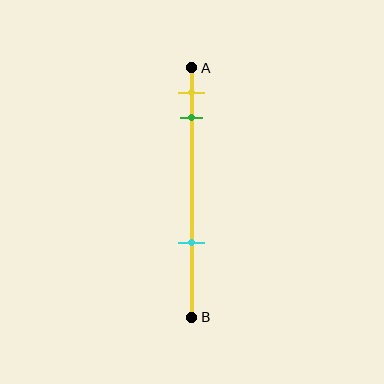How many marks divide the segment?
There are 3 marks dividing the segment.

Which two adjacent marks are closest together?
The yellow and green marks are the closest adjacent pair.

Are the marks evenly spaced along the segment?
No, the marks are not evenly spaced.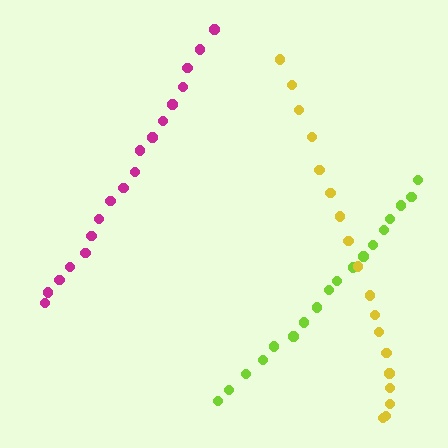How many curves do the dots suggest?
There are 3 distinct paths.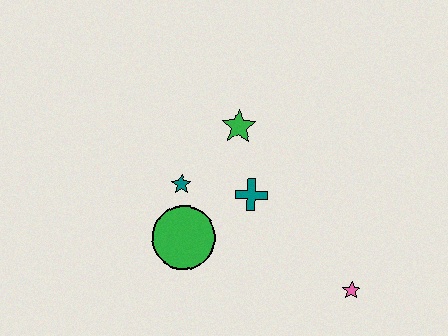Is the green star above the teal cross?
Yes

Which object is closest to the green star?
The teal cross is closest to the green star.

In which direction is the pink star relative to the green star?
The pink star is below the green star.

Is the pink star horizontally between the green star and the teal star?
No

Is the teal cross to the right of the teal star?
Yes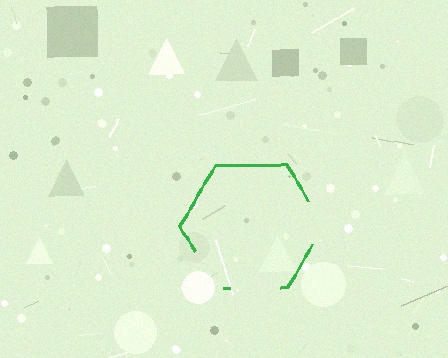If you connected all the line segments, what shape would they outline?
They would outline a hexagon.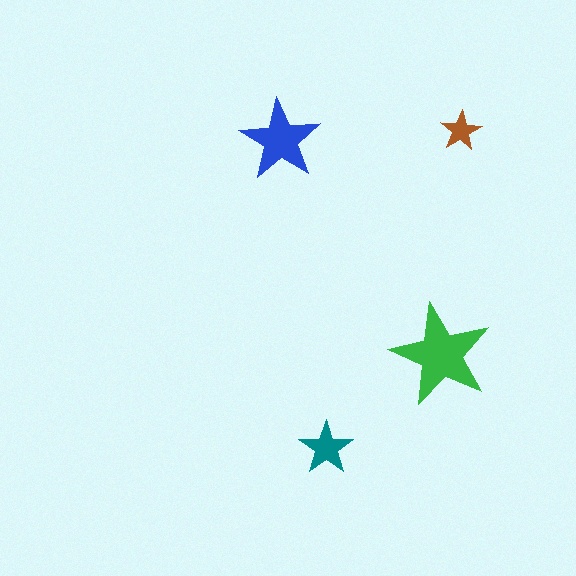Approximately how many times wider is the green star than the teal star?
About 2 times wider.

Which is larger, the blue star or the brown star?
The blue one.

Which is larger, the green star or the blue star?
The green one.